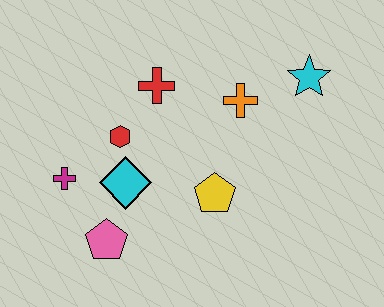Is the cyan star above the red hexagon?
Yes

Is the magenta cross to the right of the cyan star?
No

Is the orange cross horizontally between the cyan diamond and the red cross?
No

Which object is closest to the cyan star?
The orange cross is closest to the cyan star.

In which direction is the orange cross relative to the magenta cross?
The orange cross is to the right of the magenta cross.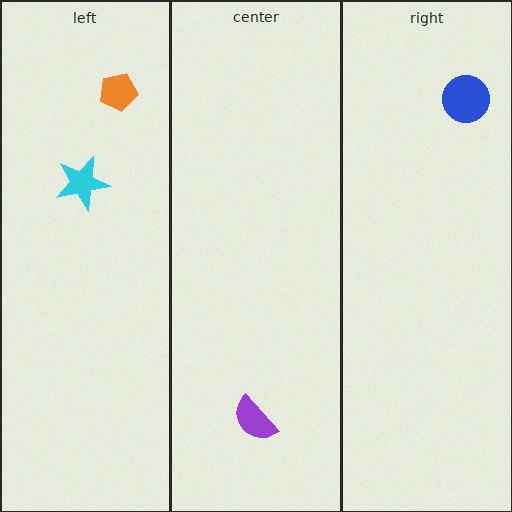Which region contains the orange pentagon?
The left region.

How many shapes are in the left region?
2.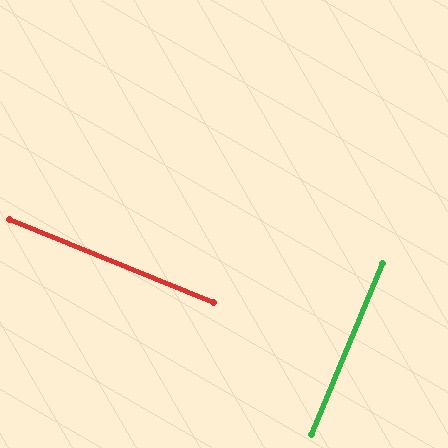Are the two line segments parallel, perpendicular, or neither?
Perpendicular — they meet at approximately 89°.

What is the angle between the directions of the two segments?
Approximately 89 degrees.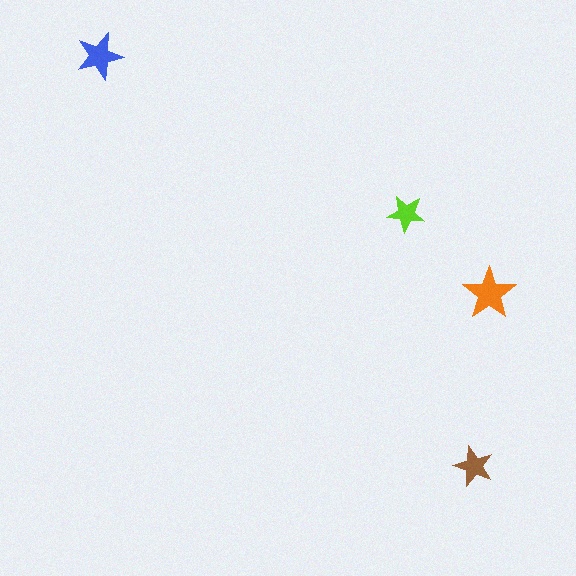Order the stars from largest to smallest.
the orange one, the blue one, the brown one, the lime one.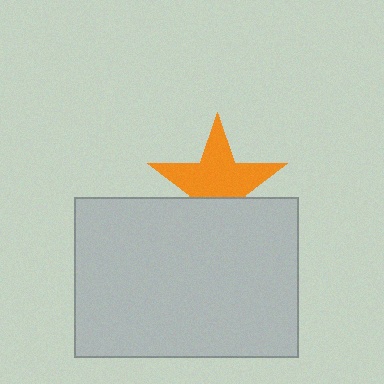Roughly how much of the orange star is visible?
Most of it is visible (roughly 65%).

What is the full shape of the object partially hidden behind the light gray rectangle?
The partially hidden object is an orange star.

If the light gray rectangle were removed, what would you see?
You would see the complete orange star.